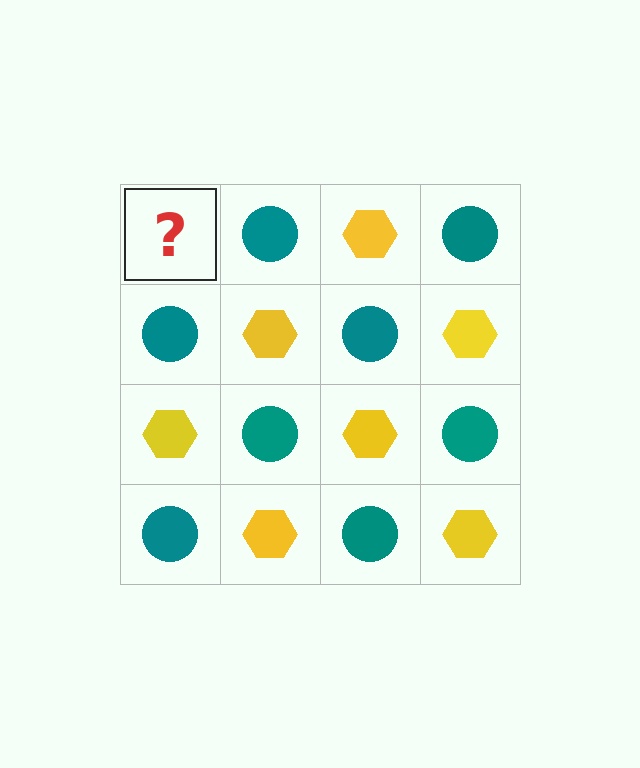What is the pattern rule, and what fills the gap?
The rule is that it alternates yellow hexagon and teal circle in a checkerboard pattern. The gap should be filled with a yellow hexagon.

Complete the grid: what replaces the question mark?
The question mark should be replaced with a yellow hexagon.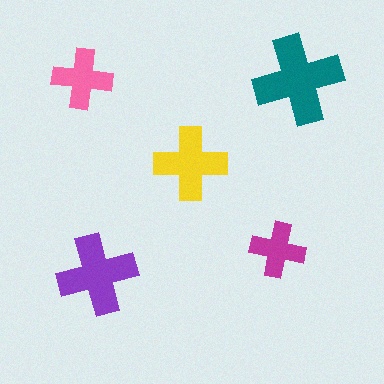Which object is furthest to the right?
The teal cross is rightmost.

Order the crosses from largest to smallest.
the teal one, the purple one, the yellow one, the pink one, the magenta one.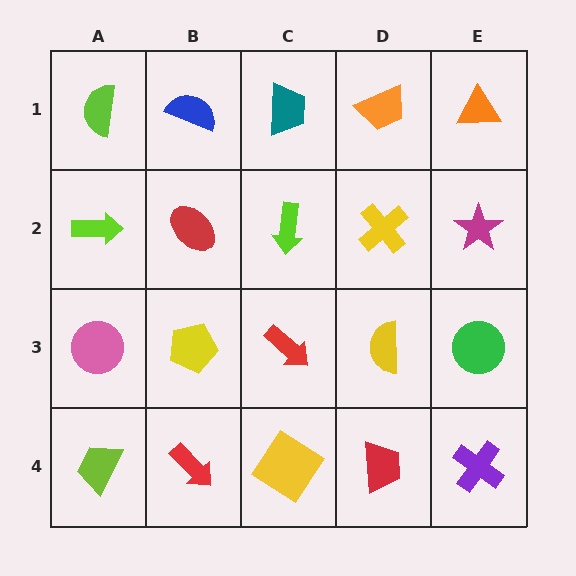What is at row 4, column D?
A red trapezoid.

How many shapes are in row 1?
5 shapes.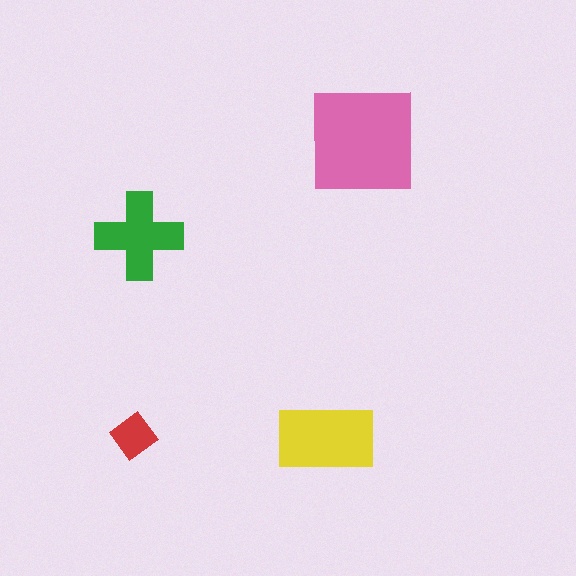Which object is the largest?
The pink square.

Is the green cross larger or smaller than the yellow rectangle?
Smaller.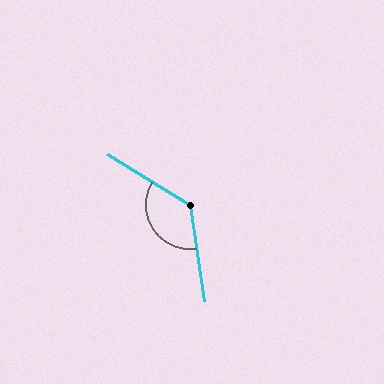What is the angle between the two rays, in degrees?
Approximately 130 degrees.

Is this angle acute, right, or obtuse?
It is obtuse.